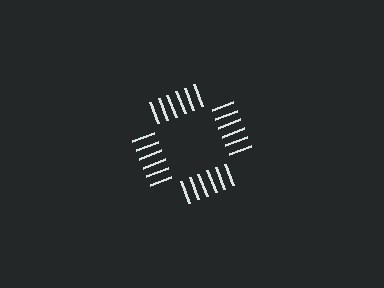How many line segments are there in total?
24 — 6 along each of the 4 edges.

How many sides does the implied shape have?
4 sides — the line-ends trace a square.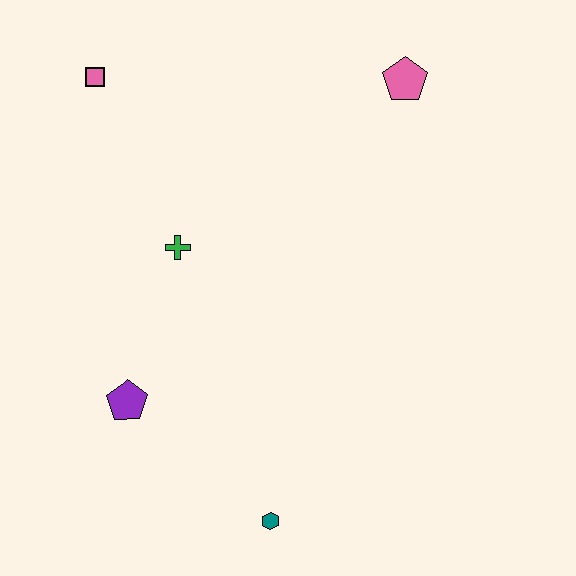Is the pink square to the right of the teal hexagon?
No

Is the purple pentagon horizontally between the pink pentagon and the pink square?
Yes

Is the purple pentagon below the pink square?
Yes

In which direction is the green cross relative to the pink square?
The green cross is below the pink square.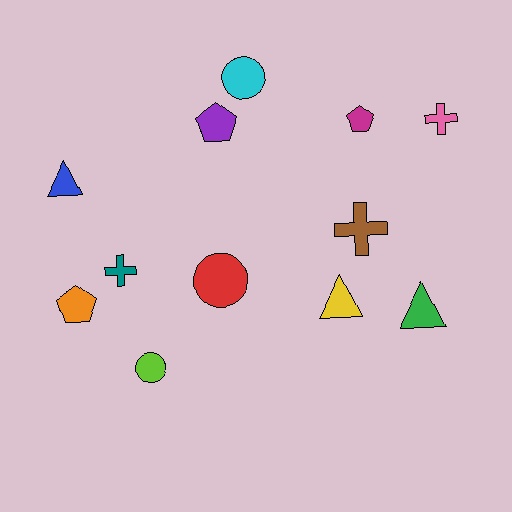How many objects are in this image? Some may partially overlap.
There are 12 objects.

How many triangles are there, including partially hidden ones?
There are 3 triangles.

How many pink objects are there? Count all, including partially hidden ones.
There is 1 pink object.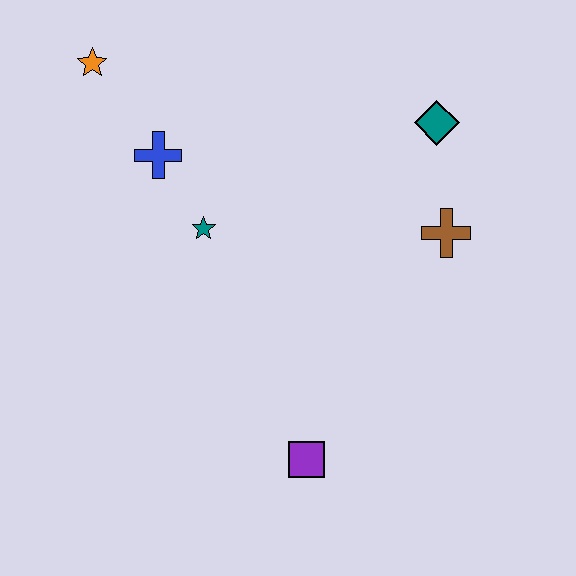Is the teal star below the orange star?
Yes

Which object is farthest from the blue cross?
The purple square is farthest from the blue cross.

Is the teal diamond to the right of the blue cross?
Yes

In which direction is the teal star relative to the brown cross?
The teal star is to the left of the brown cross.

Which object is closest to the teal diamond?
The brown cross is closest to the teal diamond.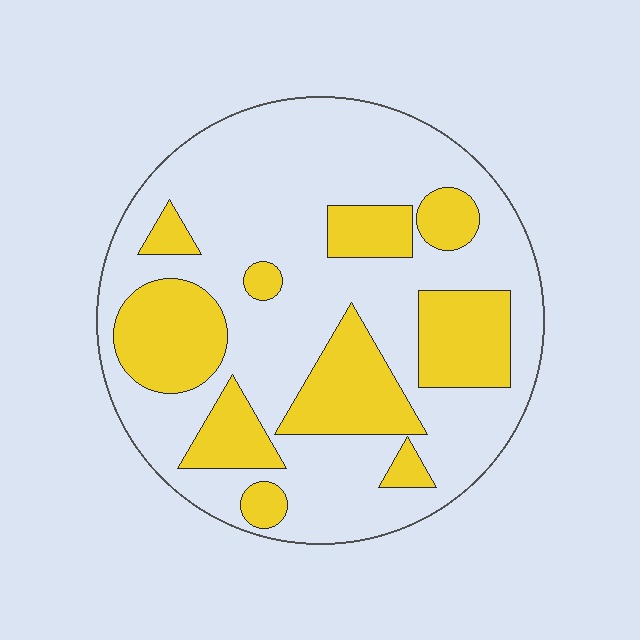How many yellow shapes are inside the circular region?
10.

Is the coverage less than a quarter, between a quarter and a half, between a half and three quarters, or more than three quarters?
Between a quarter and a half.